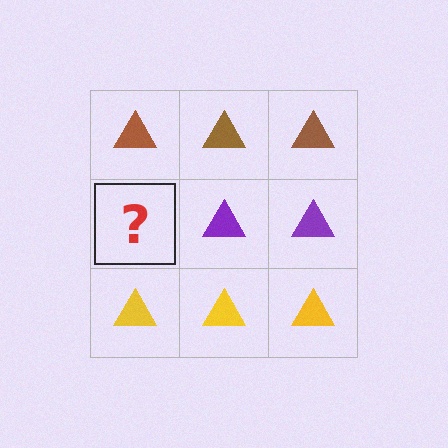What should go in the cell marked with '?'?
The missing cell should contain a purple triangle.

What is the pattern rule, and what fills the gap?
The rule is that each row has a consistent color. The gap should be filled with a purple triangle.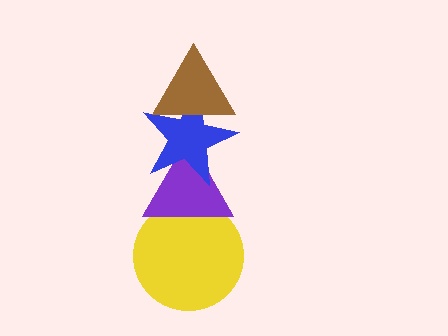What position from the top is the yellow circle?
The yellow circle is 4th from the top.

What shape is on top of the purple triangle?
The blue star is on top of the purple triangle.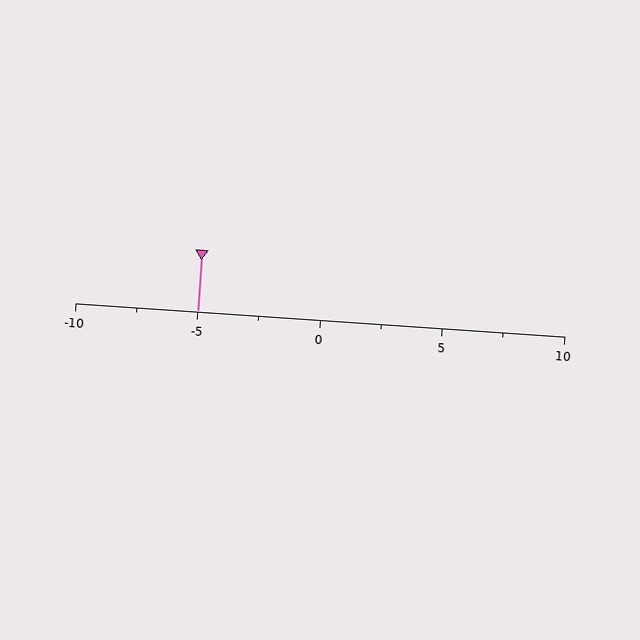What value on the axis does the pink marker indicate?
The marker indicates approximately -5.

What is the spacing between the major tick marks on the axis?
The major ticks are spaced 5 apart.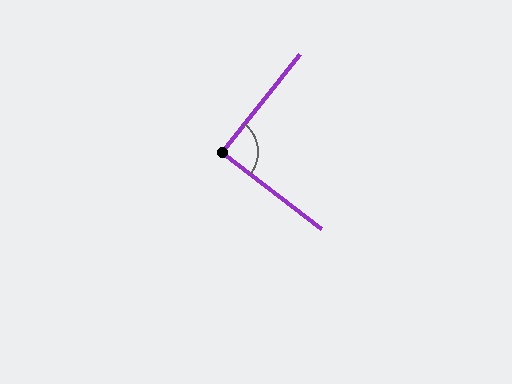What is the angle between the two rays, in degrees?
Approximately 89 degrees.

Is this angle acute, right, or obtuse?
It is approximately a right angle.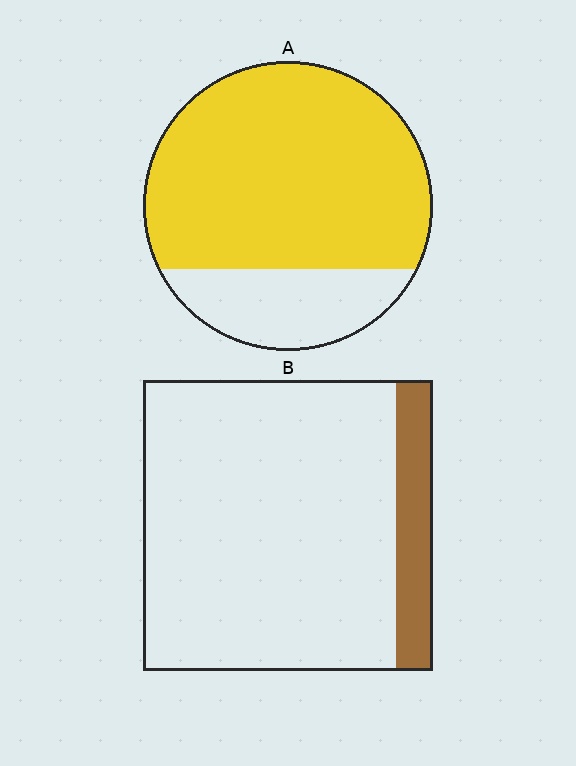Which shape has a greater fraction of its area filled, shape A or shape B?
Shape A.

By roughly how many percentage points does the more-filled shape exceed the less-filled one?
By roughly 65 percentage points (A over B).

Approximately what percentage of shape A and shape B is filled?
A is approximately 75% and B is approximately 15%.